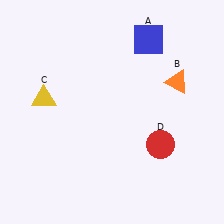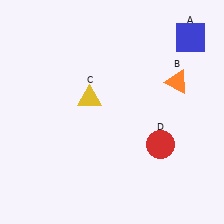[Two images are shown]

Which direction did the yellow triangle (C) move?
The yellow triangle (C) moved right.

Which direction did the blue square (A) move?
The blue square (A) moved right.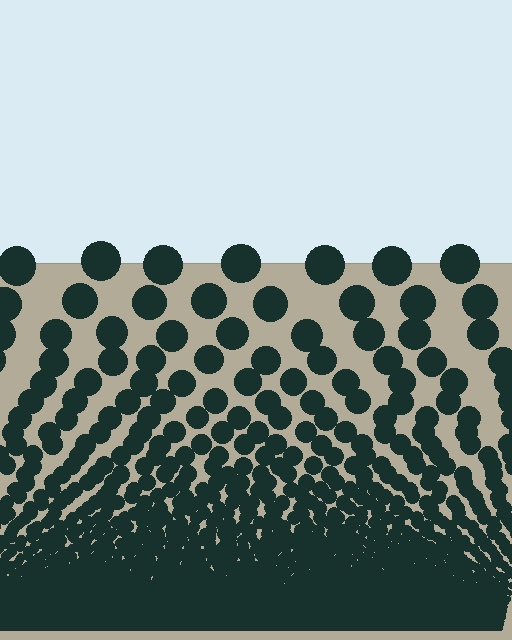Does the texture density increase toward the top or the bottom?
Density increases toward the bottom.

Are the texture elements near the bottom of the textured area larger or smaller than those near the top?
Smaller. The gradient is inverted — elements near the bottom are smaller and denser.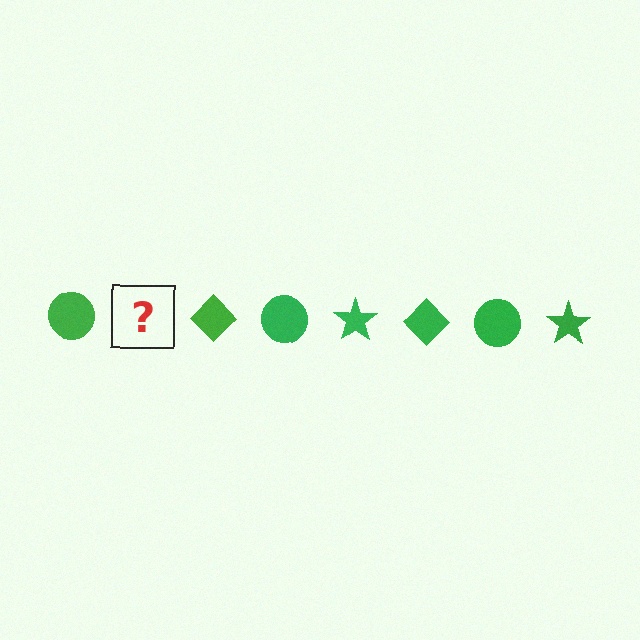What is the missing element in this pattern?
The missing element is a green star.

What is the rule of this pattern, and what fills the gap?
The rule is that the pattern cycles through circle, star, diamond shapes in green. The gap should be filled with a green star.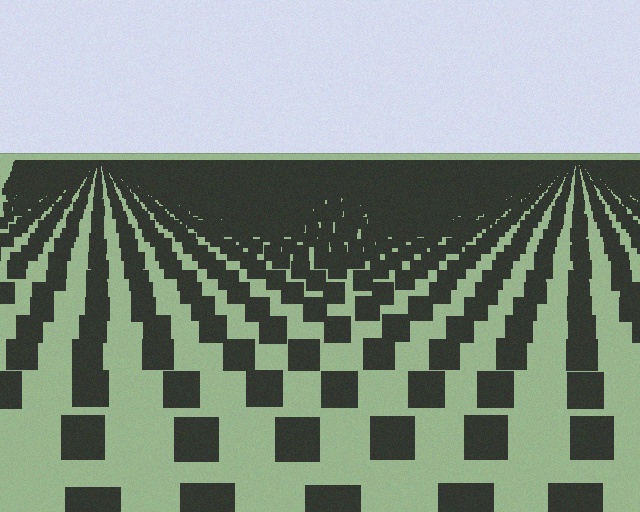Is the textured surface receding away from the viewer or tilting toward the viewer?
The surface is receding away from the viewer. Texture elements get smaller and denser toward the top.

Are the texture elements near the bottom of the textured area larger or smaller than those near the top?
Larger. Near the bottom, elements are closer to the viewer and appear at a bigger on-screen size.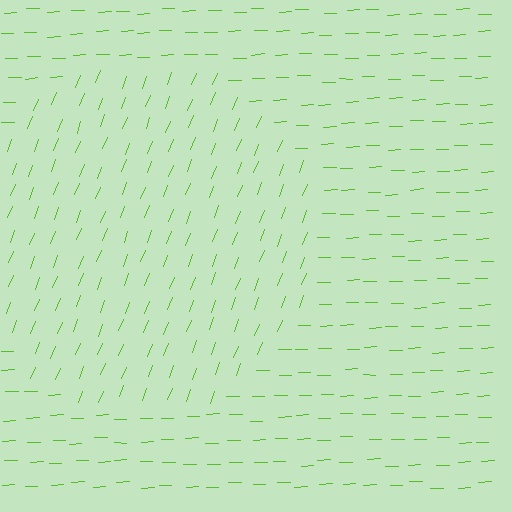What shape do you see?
I see a circle.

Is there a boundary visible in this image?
Yes, there is a texture boundary formed by a change in line orientation.